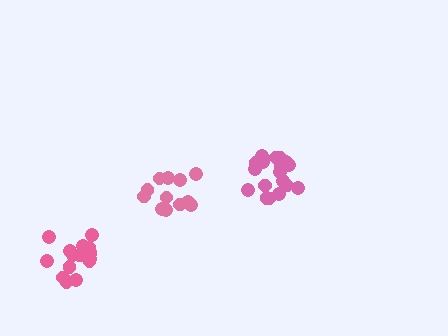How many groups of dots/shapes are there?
There are 3 groups.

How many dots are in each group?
Group 1: 12 dots, Group 2: 18 dots, Group 3: 15 dots (45 total).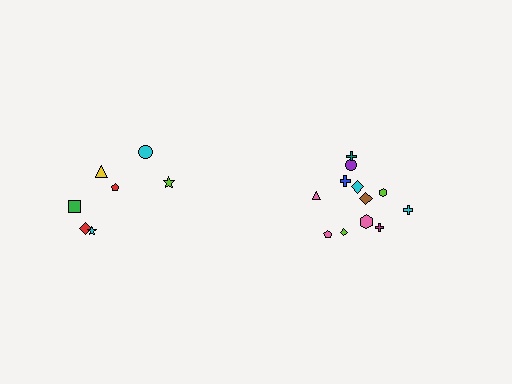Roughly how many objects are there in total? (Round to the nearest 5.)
Roughly 20 objects in total.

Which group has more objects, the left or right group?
The right group.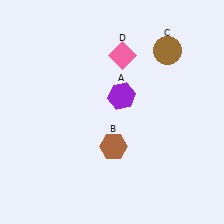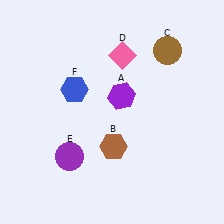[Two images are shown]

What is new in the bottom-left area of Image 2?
A purple circle (E) was added in the bottom-left area of Image 2.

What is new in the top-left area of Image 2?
A blue hexagon (F) was added in the top-left area of Image 2.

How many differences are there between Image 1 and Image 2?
There are 2 differences between the two images.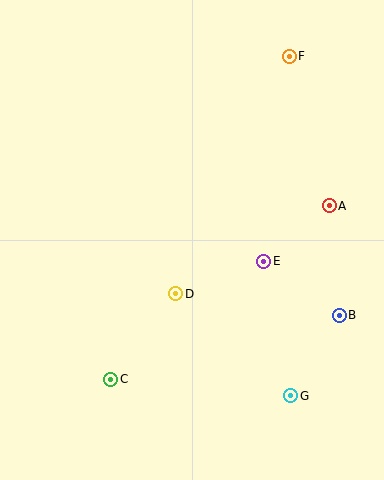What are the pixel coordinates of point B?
Point B is at (339, 315).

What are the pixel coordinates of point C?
Point C is at (111, 379).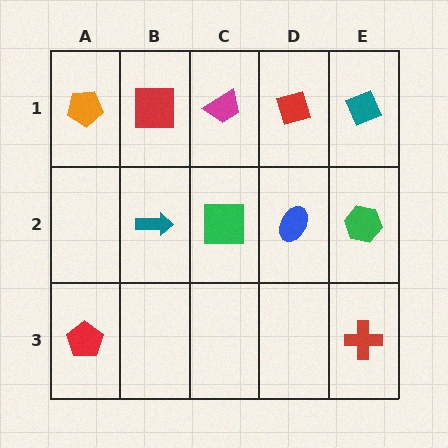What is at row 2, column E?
A green hexagon.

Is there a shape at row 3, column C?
No, that cell is empty.